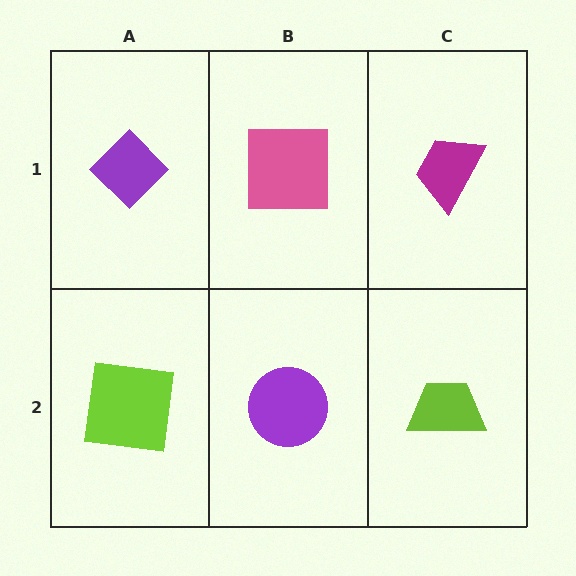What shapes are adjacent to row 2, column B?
A pink square (row 1, column B), a lime square (row 2, column A), a lime trapezoid (row 2, column C).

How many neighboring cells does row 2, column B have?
3.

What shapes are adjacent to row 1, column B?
A purple circle (row 2, column B), a purple diamond (row 1, column A), a magenta trapezoid (row 1, column C).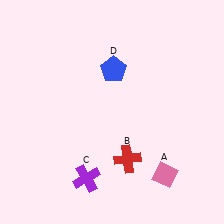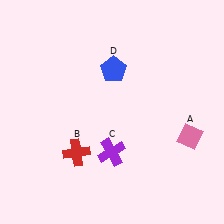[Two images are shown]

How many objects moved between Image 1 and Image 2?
3 objects moved between the two images.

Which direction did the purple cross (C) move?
The purple cross (C) moved up.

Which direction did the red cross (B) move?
The red cross (B) moved left.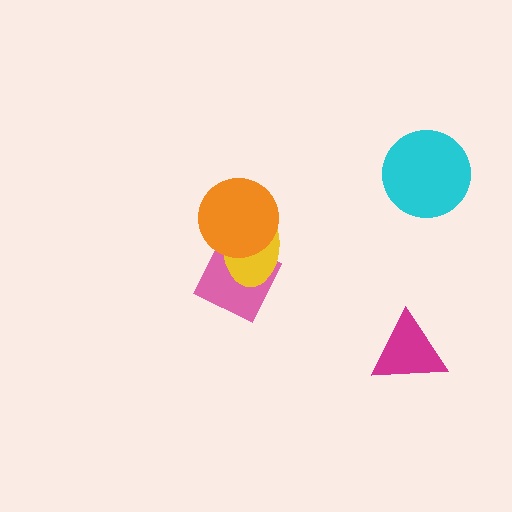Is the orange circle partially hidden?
No, no other shape covers it.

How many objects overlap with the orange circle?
2 objects overlap with the orange circle.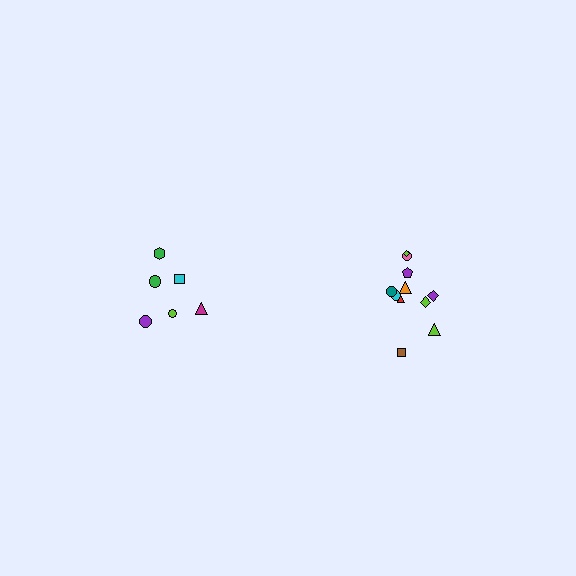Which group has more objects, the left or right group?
The right group.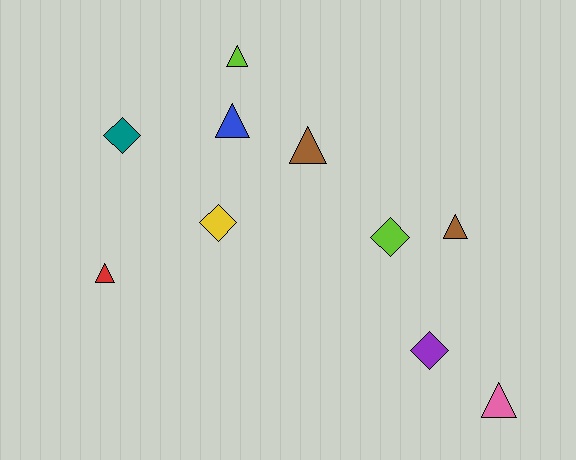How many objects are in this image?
There are 10 objects.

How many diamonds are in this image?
There are 4 diamonds.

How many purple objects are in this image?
There is 1 purple object.